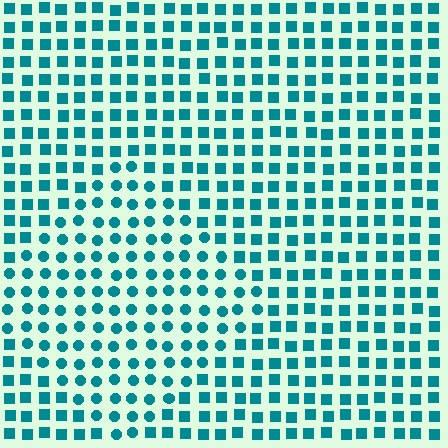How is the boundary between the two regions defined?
The boundary is defined by a change in element shape: circles inside vs. squares outside. All elements share the same color and spacing.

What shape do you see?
I see a diamond.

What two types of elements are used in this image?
The image uses circles inside the diamond region and squares outside it.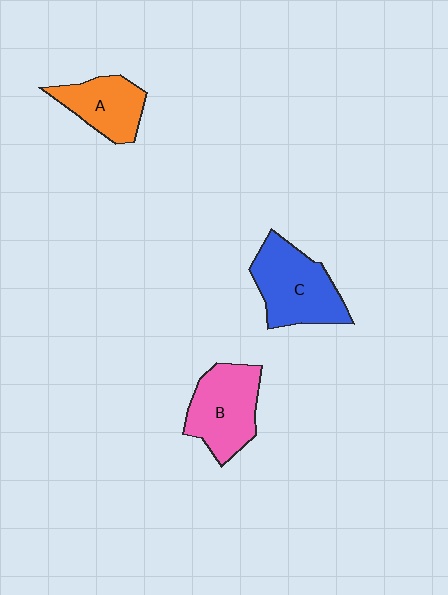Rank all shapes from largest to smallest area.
From largest to smallest: C (blue), B (pink), A (orange).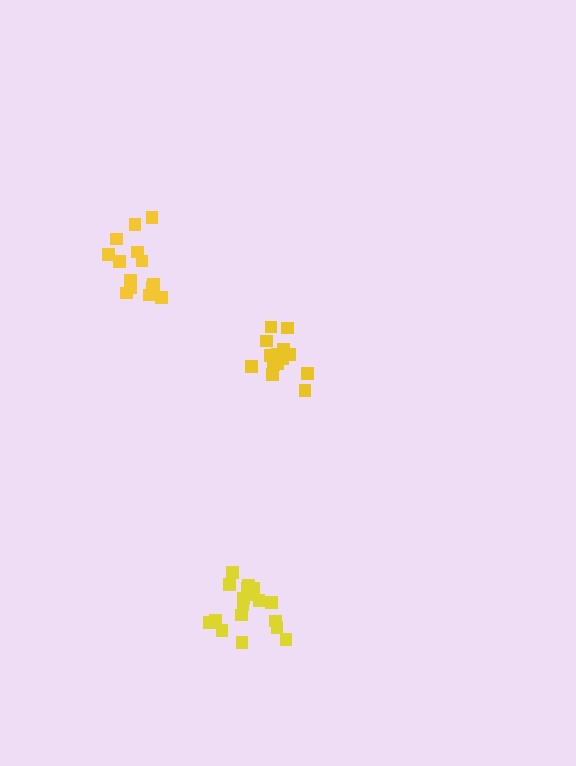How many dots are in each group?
Group 1: 14 dots, Group 2: 19 dots, Group 3: 14 dots (47 total).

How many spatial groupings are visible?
There are 3 spatial groupings.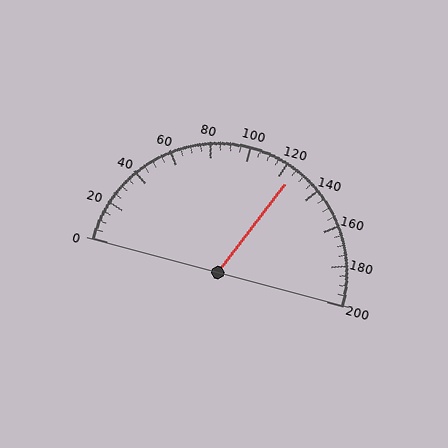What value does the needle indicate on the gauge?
The needle indicates approximately 125.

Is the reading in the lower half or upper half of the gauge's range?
The reading is in the upper half of the range (0 to 200).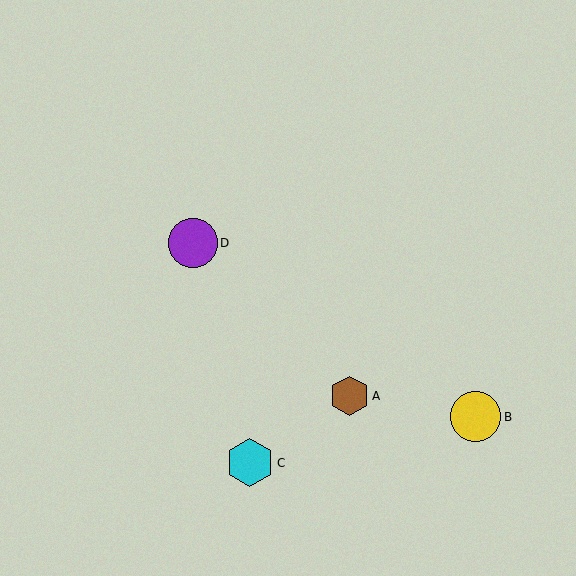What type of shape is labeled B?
Shape B is a yellow circle.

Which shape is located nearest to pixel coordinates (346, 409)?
The brown hexagon (labeled A) at (350, 396) is nearest to that location.